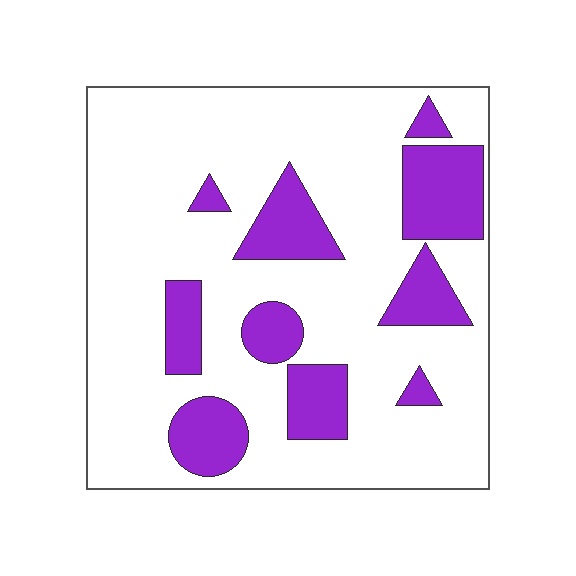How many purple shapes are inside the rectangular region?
10.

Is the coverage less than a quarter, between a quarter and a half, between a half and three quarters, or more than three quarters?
Less than a quarter.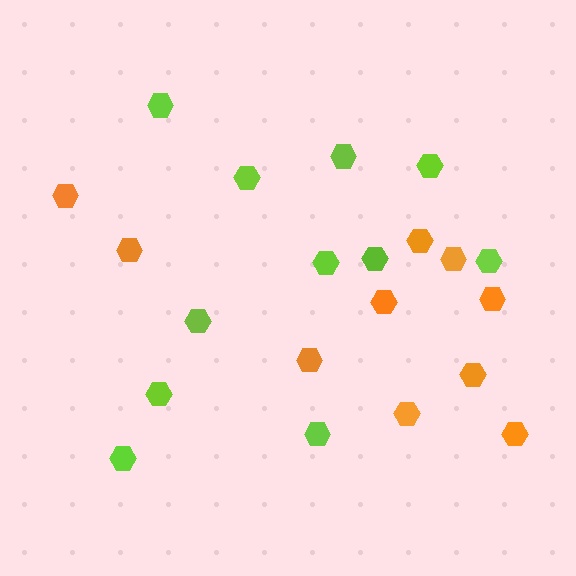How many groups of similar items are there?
There are 2 groups: one group of lime hexagons (11) and one group of orange hexagons (10).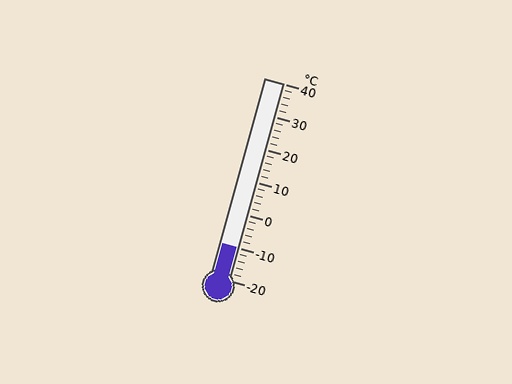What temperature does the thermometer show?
The thermometer shows approximately -10°C.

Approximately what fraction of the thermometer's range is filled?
The thermometer is filled to approximately 15% of its range.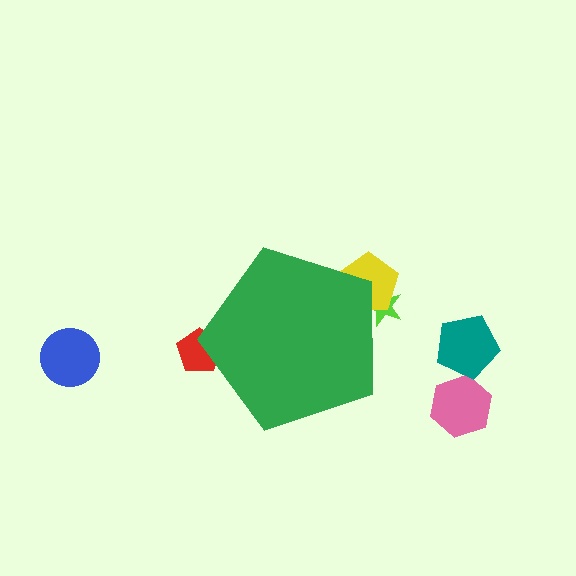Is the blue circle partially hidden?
No, the blue circle is fully visible.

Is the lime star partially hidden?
Yes, the lime star is partially hidden behind the green pentagon.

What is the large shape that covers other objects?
A green pentagon.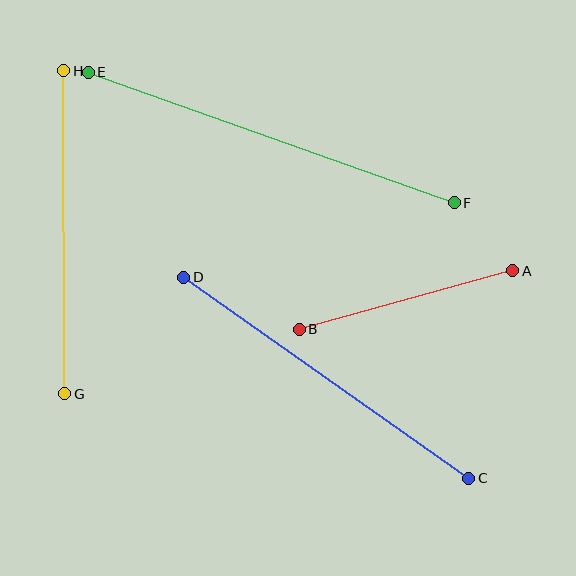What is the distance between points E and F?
The distance is approximately 389 pixels.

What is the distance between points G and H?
The distance is approximately 323 pixels.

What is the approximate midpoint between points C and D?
The midpoint is at approximately (326, 378) pixels.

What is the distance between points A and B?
The distance is approximately 221 pixels.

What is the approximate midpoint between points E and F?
The midpoint is at approximately (271, 138) pixels.